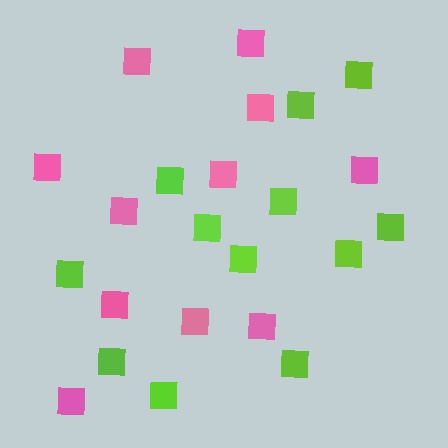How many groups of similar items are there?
There are 2 groups: one group of pink squares (11) and one group of lime squares (12).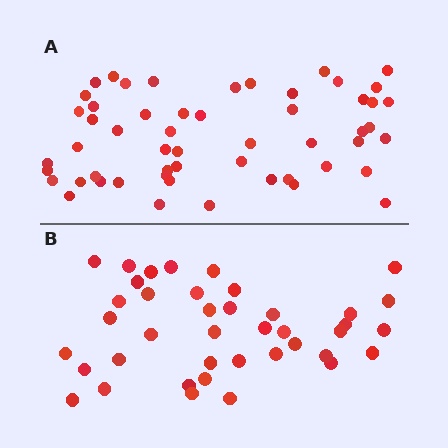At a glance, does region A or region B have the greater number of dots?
Region A (the top region) has more dots.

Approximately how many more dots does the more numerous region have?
Region A has approximately 15 more dots than region B.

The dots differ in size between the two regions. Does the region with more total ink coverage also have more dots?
No. Region B has more total ink coverage because its dots are larger, but region A actually contains more individual dots. Total area can be misleading — the number of items is what matters here.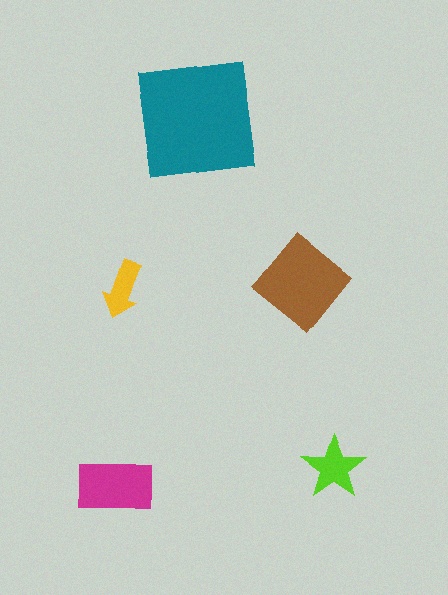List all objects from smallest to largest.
The yellow arrow, the lime star, the magenta rectangle, the brown diamond, the teal square.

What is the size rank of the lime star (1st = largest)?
4th.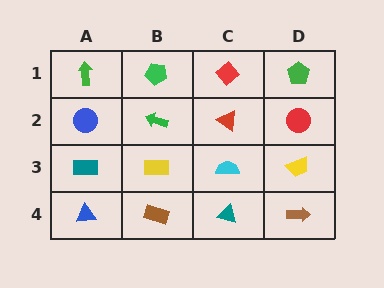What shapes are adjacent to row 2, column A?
A green arrow (row 1, column A), a teal rectangle (row 3, column A), a green arrow (row 2, column B).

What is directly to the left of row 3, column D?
A cyan semicircle.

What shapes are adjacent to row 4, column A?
A teal rectangle (row 3, column A), a brown rectangle (row 4, column B).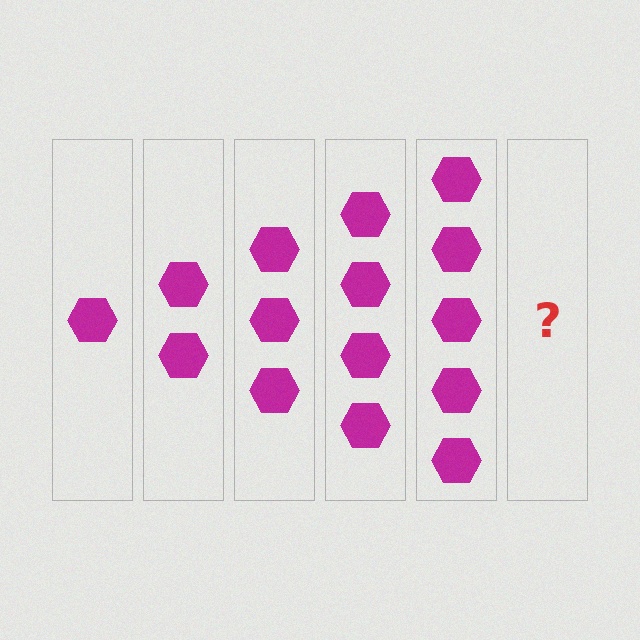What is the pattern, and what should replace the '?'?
The pattern is that each step adds one more hexagon. The '?' should be 6 hexagons.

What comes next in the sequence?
The next element should be 6 hexagons.